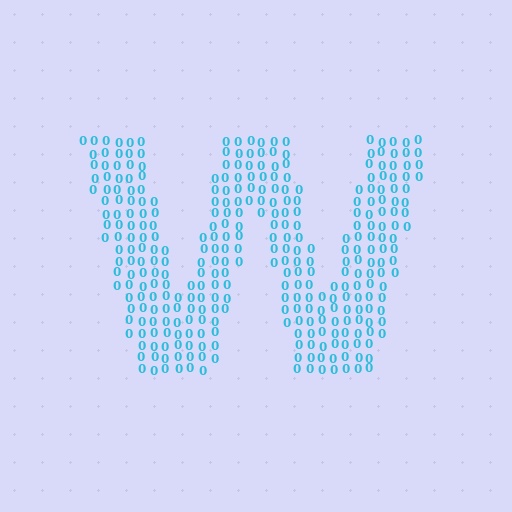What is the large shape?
The large shape is the letter W.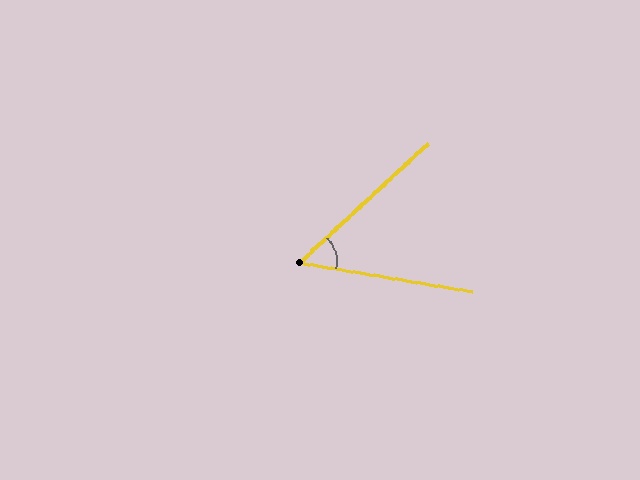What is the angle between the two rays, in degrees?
Approximately 52 degrees.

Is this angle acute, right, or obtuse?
It is acute.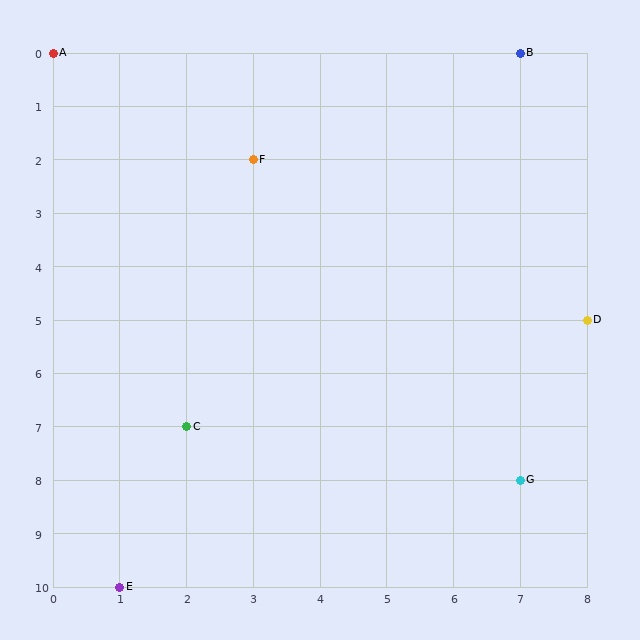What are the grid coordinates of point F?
Point F is at grid coordinates (3, 2).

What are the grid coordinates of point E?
Point E is at grid coordinates (1, 10).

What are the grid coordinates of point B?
Point B is at grid coordinates (7, 0).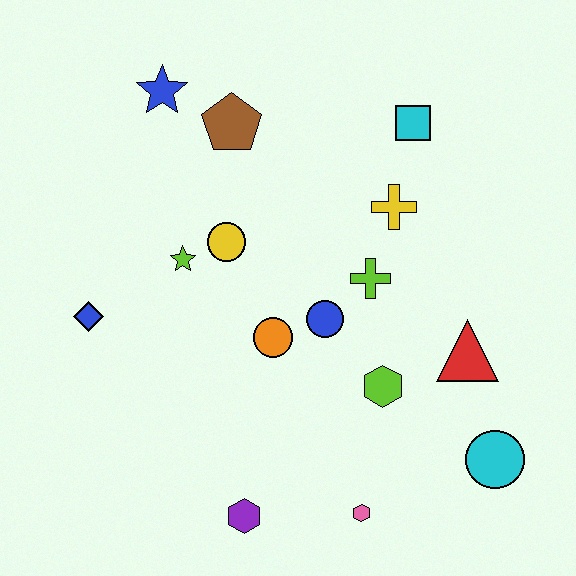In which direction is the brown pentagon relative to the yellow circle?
The brown pentagon is above the yellow circle.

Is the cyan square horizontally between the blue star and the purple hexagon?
No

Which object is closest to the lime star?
The yellow circle is closest to the lime star.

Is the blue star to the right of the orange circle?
No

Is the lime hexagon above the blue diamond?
No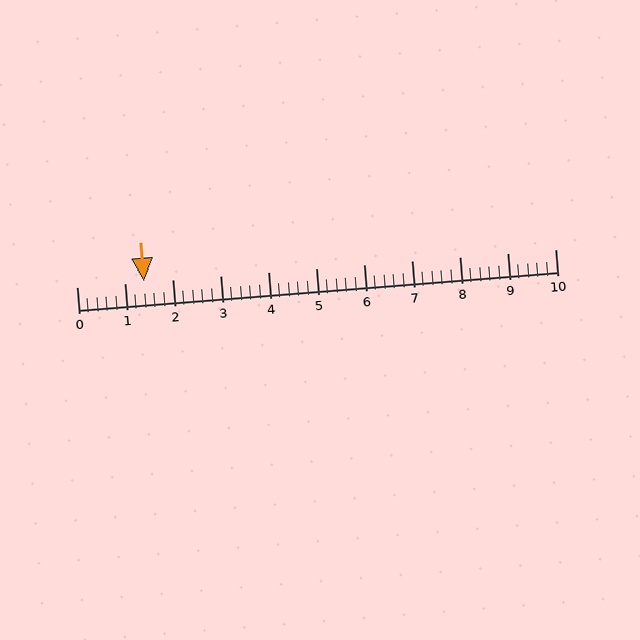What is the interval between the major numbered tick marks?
The major tick marks are spaced 1 units apart.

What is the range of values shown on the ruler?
The ruler shows values from 0 to 10.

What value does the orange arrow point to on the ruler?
The orange arrow points to approximately 1.4.